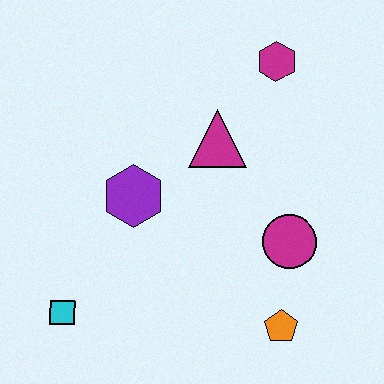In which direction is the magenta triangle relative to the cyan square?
The magenta triangle is above the cyan square.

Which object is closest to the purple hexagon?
The magenta triangle is closest to the purple hexagon.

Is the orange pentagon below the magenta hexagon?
Yes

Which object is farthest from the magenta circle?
The cyan square is farthest from the magenta circle.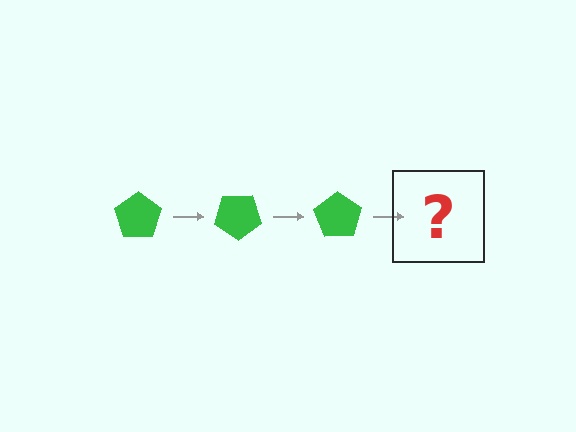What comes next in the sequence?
The next element should be a green pentagon rotated 105 degrees.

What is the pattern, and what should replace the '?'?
The pattern is that the pentagon rotates 35 degrees each step. The '?' should be a green pentagon rotated 105 degrees.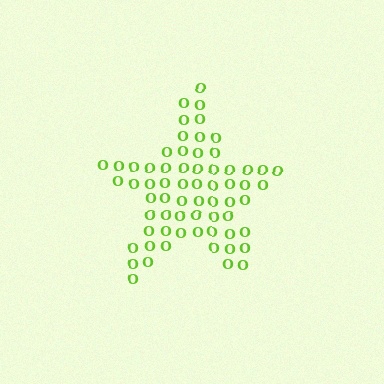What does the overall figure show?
The overall figure shows a star.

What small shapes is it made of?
It is made of small letter O's.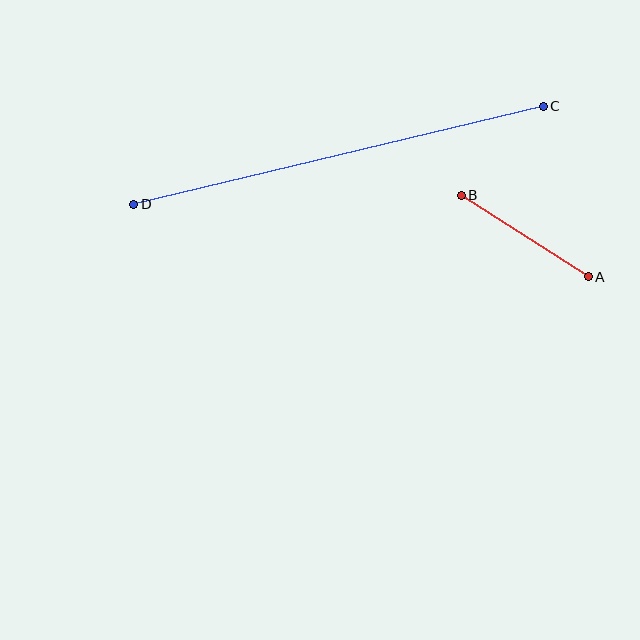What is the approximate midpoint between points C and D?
The midpoint is at approximately (338, 155) pixels.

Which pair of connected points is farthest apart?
Points C and D are farthest apart.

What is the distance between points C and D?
The distance is approximately 421 pixels.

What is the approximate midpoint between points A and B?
The midpoint is at approximately (525, 236) pixels.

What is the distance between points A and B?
The distance is approximately 151 pixels.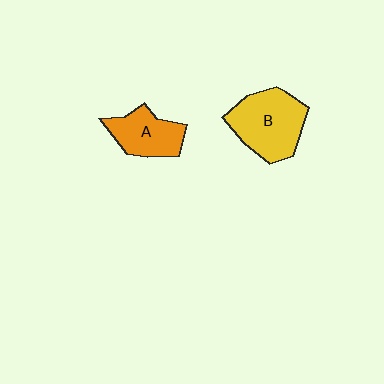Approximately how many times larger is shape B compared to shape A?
Approximately 1.5 times.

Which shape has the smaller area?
Shape A (orange).